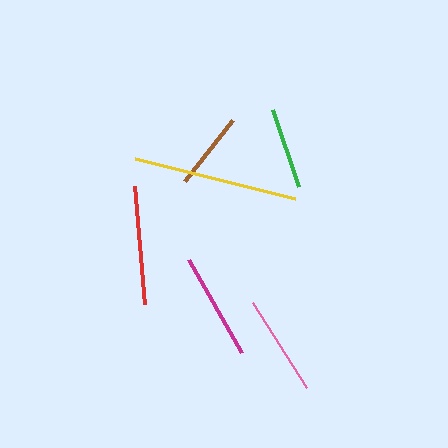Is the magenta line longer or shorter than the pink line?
The magenta line is longer than the pink line.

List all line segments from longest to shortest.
From longest to shortest: yellow, red, magenta, pink, green, brown.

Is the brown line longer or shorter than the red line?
The red line is longer than the brown line.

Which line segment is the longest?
The yellow line is the longest at approximately 165 pixels.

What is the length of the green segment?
The green segment is approximately 81 pixels long.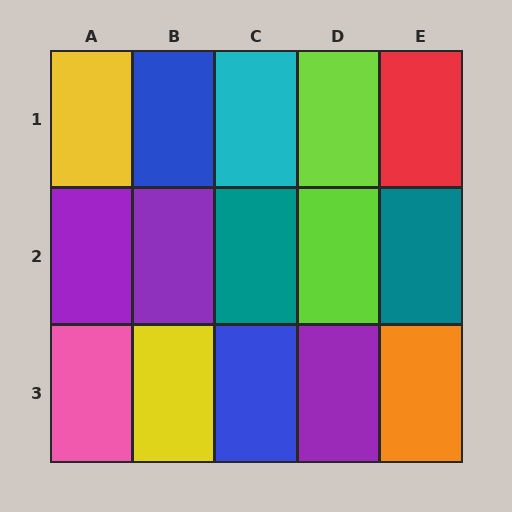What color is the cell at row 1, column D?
Lime.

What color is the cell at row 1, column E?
Red.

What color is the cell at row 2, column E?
Teal.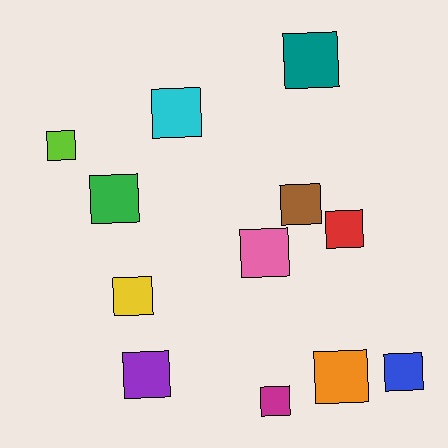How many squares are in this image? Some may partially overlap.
There are 12 squares.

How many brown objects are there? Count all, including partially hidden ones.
There is 1 brown object.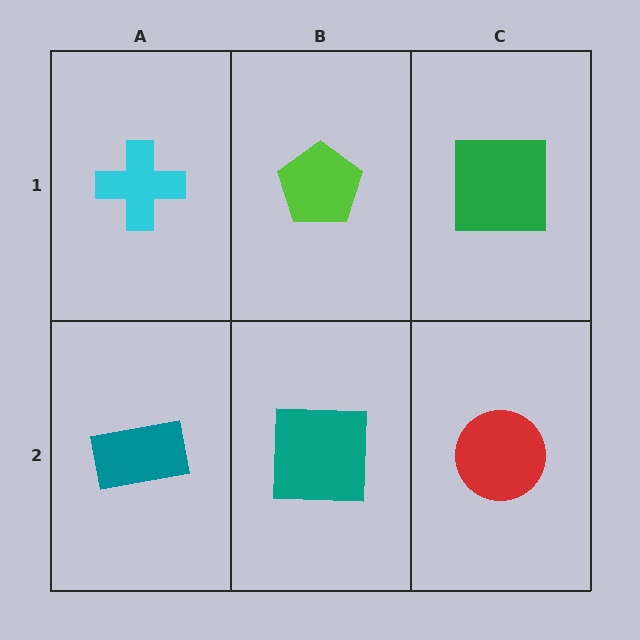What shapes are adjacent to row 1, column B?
A teal square (row 2, column B), a cyan cross (row 1, column A), a green square (row 1, column C).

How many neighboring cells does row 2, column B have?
3.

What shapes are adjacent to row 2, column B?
A lime pentagon (row 1, column B), a teal rectangle (row 2, column A), a red circle (row 2, column C).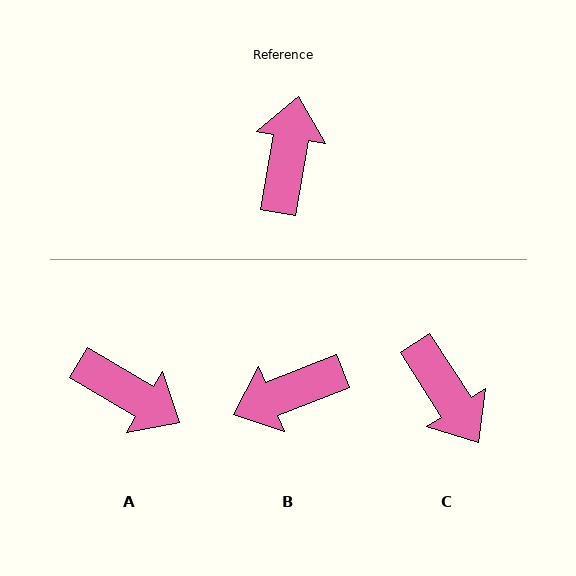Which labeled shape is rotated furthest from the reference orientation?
C, about 137 degrees away.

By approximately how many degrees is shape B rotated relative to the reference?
Approximately 121 degrees counter-clockwise.